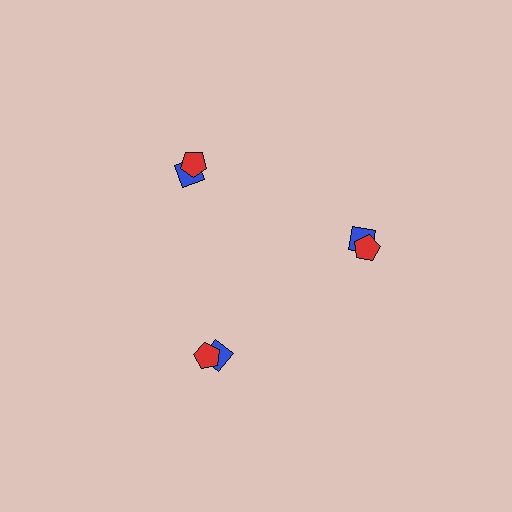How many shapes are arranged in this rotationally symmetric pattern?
There are 6 shapes, arranged in 3 groups of 2.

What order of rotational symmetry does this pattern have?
This pattern has 3-fold rotational symmetry.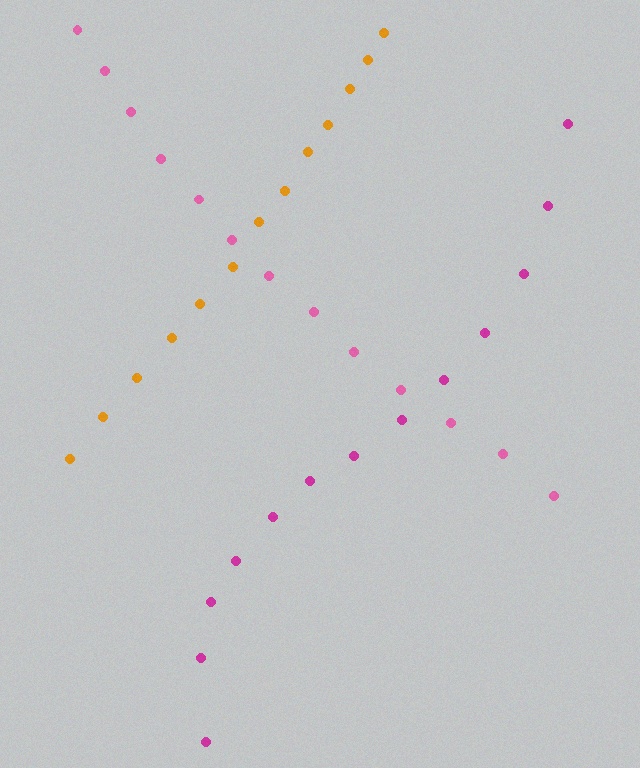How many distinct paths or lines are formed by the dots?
There are 3 distinct paths.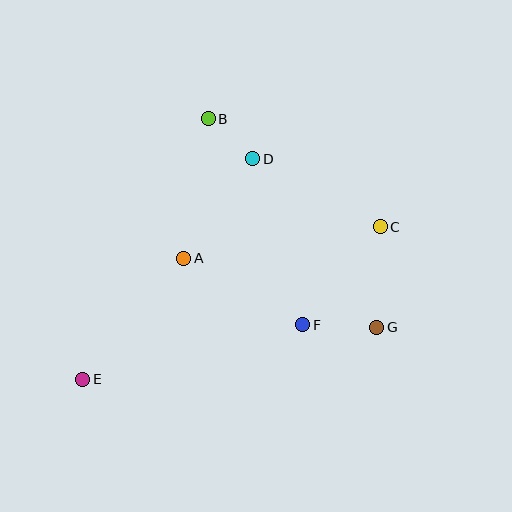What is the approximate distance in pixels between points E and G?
The distance between E and G is approximately 299 pixels.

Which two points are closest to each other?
Points B and D are closest to each other.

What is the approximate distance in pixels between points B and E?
The distance between B and E is approximately 289 pixels.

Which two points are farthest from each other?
Points C and E are farthest from each other.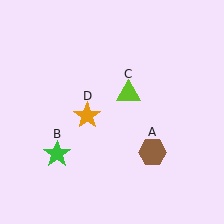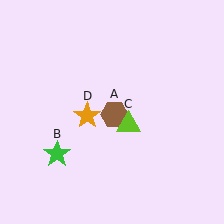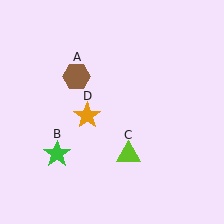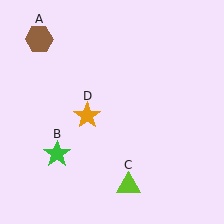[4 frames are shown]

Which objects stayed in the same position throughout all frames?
Green star (object B) and orange star (object D) remained stationary.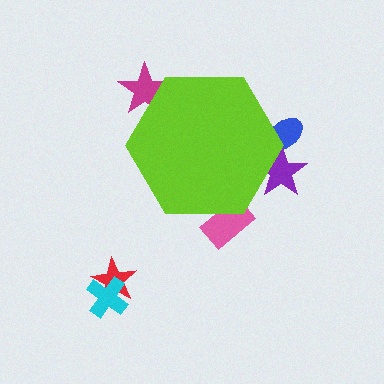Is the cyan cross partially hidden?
No, the cyan cross is fully visible.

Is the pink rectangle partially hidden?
Yes, the pink rectangle is partially hidden behind the lime hexagon.